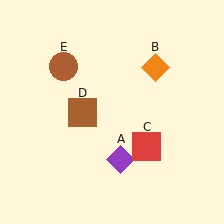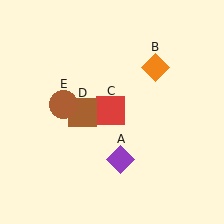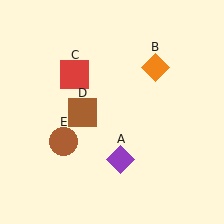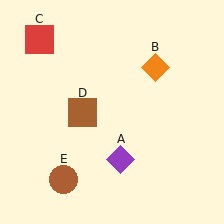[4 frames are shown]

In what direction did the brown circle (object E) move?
The brown circle (object E) moved down.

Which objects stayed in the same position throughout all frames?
Purple diamond (object A) and orange diamond (object B) and brown square (object D) remained stationary.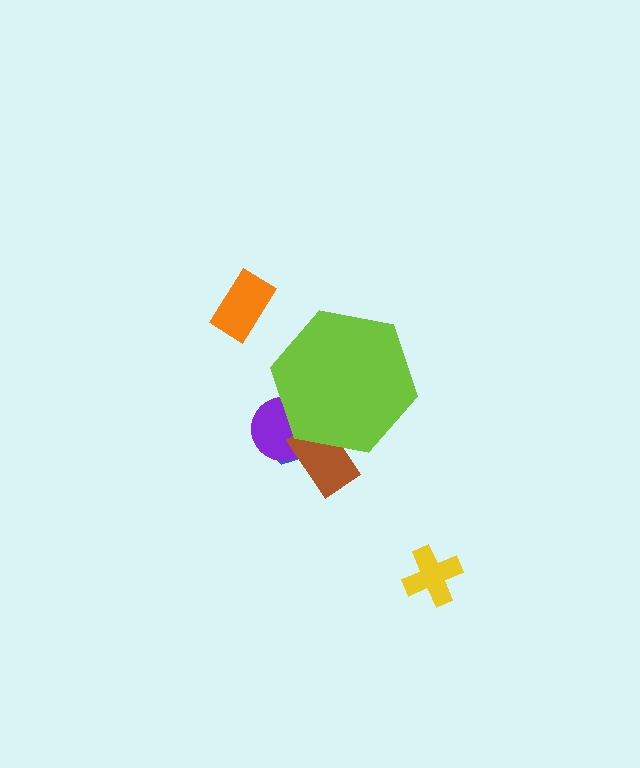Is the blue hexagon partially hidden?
Yes, the blue hexagon is partially hidden behind the lime hexagon.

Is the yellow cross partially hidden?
No, the yellow cross is fully visible.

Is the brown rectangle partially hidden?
Yes, the brown rectangle is partially hidden behind the lime hexagon.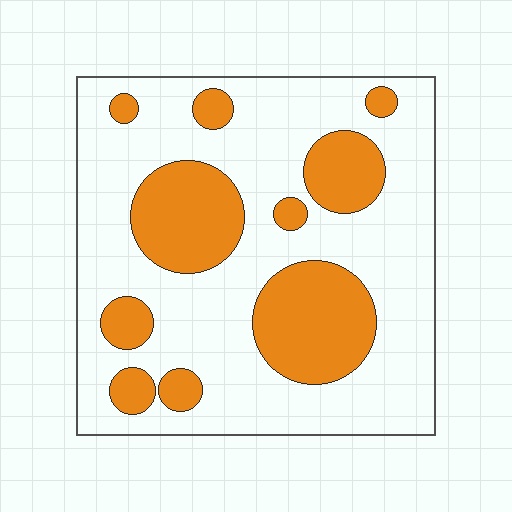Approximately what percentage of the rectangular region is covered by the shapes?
Approximately 30%.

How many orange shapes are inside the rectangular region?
10.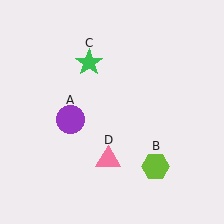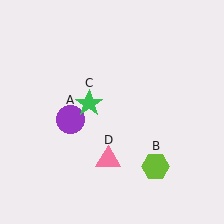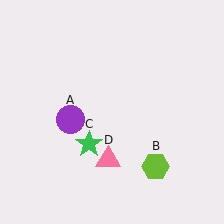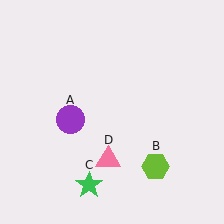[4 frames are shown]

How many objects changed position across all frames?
1 object changed position: green star (object C).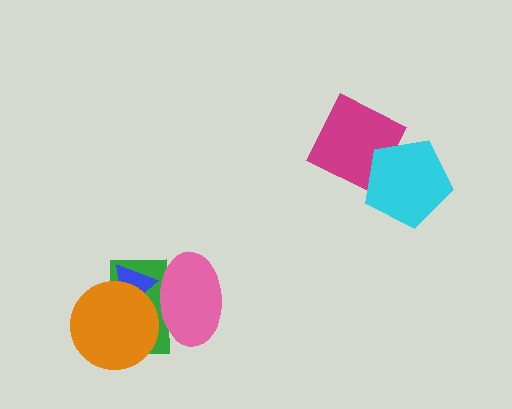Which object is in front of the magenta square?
The cyan pentagon is in front of the magenta square.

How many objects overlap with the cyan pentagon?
1 object overlaps with the cyan pentagon.